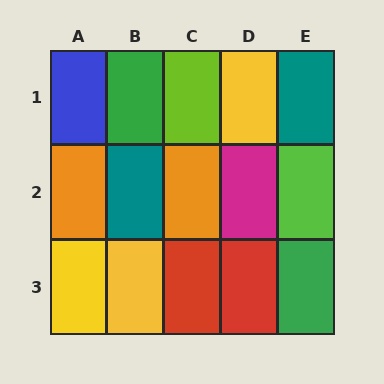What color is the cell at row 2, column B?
Teal.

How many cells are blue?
1 cell is blue.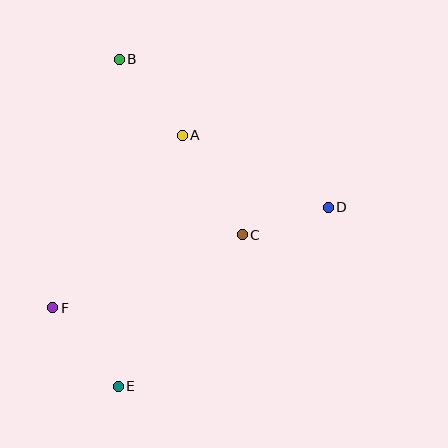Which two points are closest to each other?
Points C and D are closest to each other.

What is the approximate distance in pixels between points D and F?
The distance between D and F is approximately 294 pixels.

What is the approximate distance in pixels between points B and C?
The distance between B and C is approximately 215 pixels.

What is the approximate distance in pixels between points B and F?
The distance between B and F is approximately 257 pixels.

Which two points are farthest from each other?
Points B and E are farthest from each other.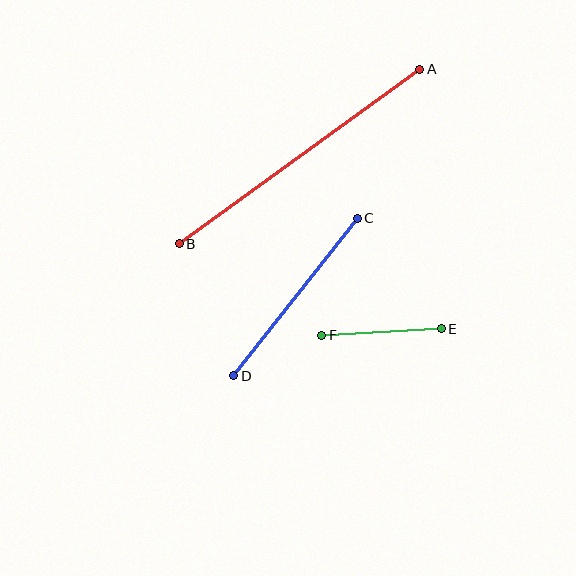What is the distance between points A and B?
The distance is approximately 297 pixels.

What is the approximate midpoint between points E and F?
The midpoint is at approximately (381, 332) pixels.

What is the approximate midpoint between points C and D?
The midpoint is at approximately (296, 297) pixels.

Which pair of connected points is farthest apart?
Points A and B are farthest apart.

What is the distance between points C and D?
The distance is approximately 200 pixels.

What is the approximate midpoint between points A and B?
The midpoint is at approximately (299, 156) pixels.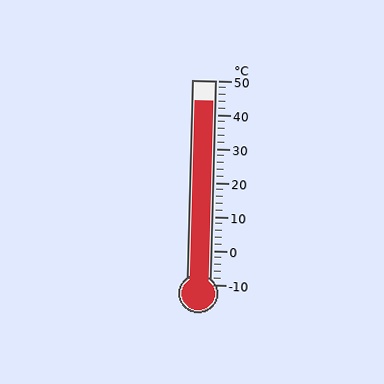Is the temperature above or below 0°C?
The temperature is above 0°C.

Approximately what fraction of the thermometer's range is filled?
The thermometer is filled to approximately 90% of its range.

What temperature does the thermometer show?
The thermometer shows approximately 44°C.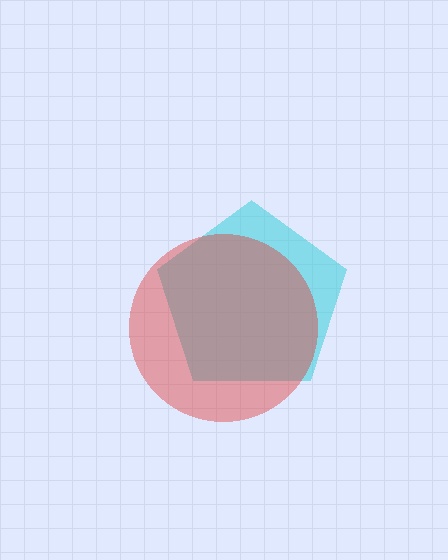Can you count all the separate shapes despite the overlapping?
Yes, there are 2 separate shapes.